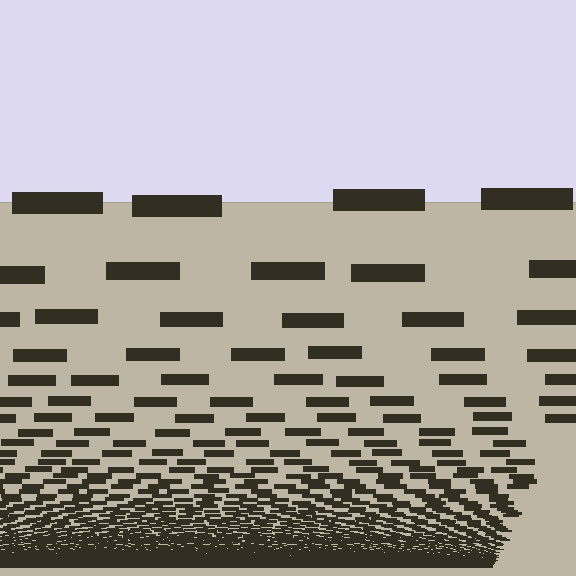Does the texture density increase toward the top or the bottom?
Density increases toward the bottom.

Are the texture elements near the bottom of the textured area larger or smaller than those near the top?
Smaller. The gradient is inverted — elements near the bottom are smaller and denser.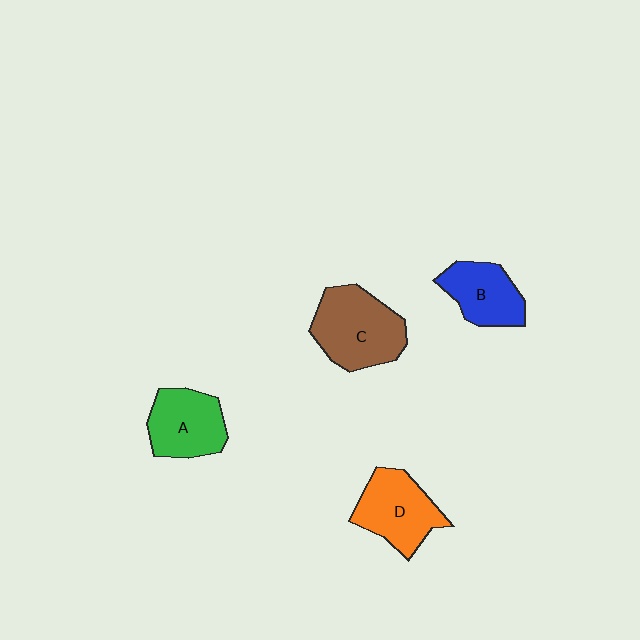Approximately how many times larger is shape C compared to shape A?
Approximately 1.3 times.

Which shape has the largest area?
Shape C (brown).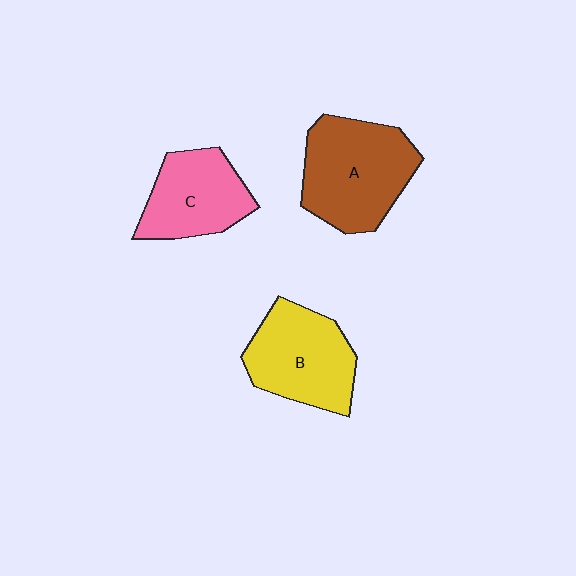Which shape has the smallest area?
Shape C (pink).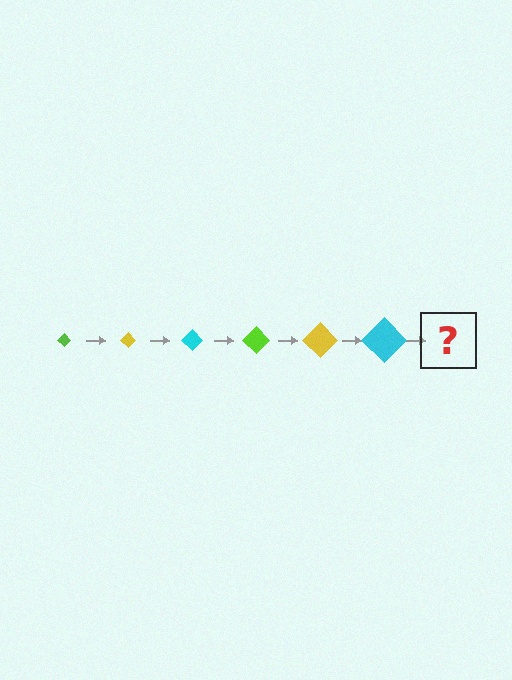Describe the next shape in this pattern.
It should be a lime diamond, larger than the previous one.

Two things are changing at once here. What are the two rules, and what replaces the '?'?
The two rules are that the diamond grows larger each step and the color cycles through lime, yellow, and cyan. The '?' should be a lime diamond, larger than the previous one.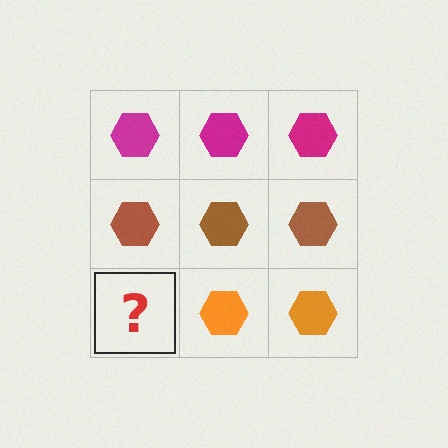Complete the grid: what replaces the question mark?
The question mark should be replaced with an orange hexagon.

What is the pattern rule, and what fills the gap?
The rule is that each row has a consistent color. The gap should be filled with an orange hexagon.